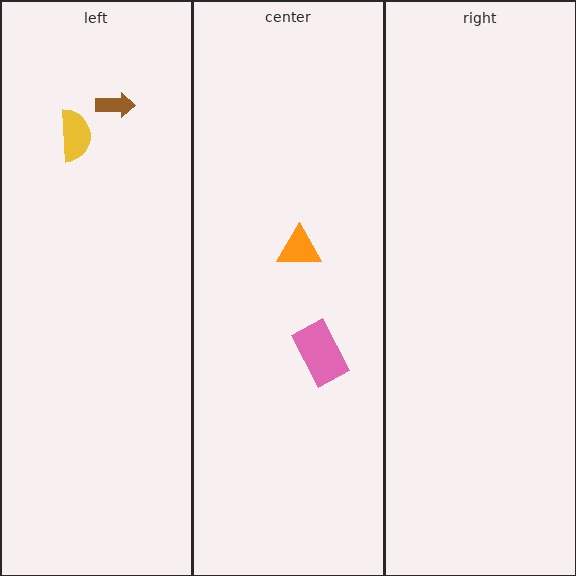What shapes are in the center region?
The orange triangle, the pink rectangle.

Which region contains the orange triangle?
The center region.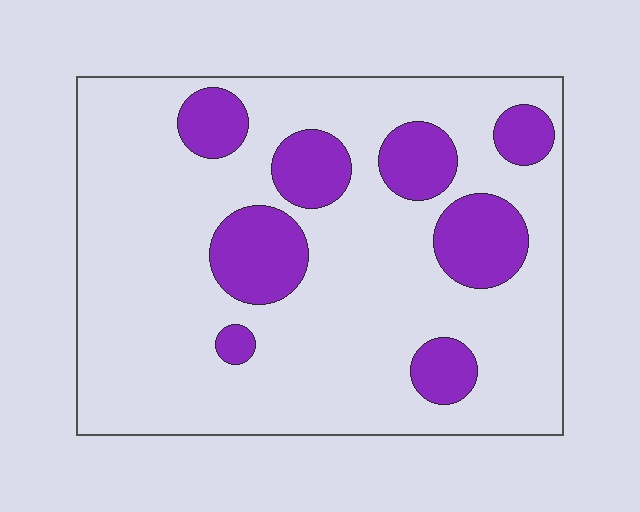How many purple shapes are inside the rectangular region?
8.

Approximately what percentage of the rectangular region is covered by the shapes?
Approximately 20%.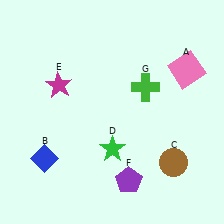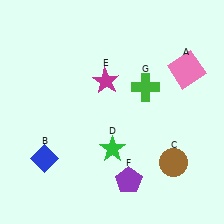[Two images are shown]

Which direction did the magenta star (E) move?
The magenta star (E) moved right.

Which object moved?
The magenta star (E) moved right.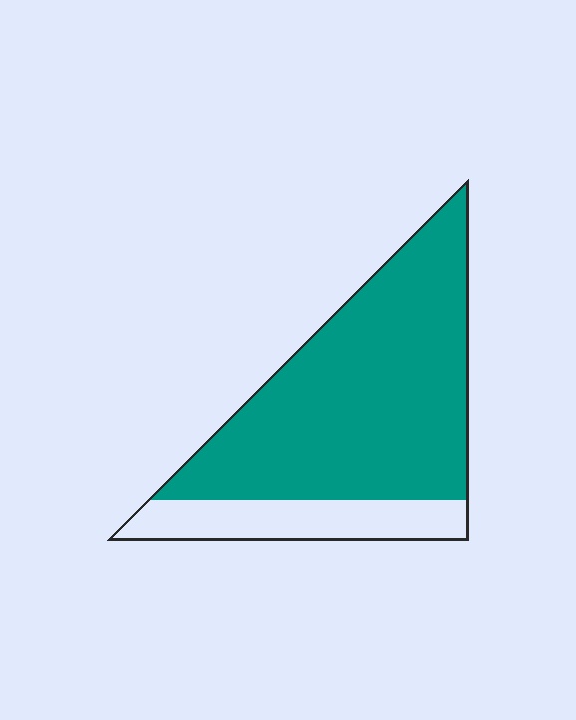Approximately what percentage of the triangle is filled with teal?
Approximately 80%.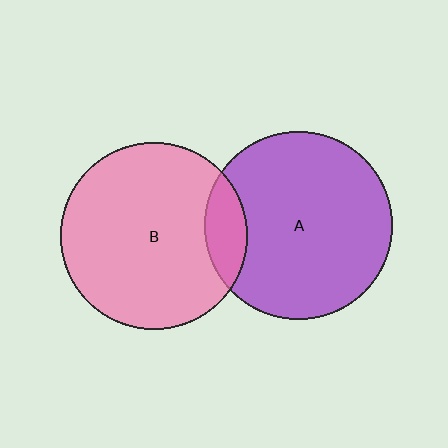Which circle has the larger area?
Circle A (purple).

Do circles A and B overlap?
Yes.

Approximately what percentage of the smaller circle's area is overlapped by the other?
Approximately 15%.